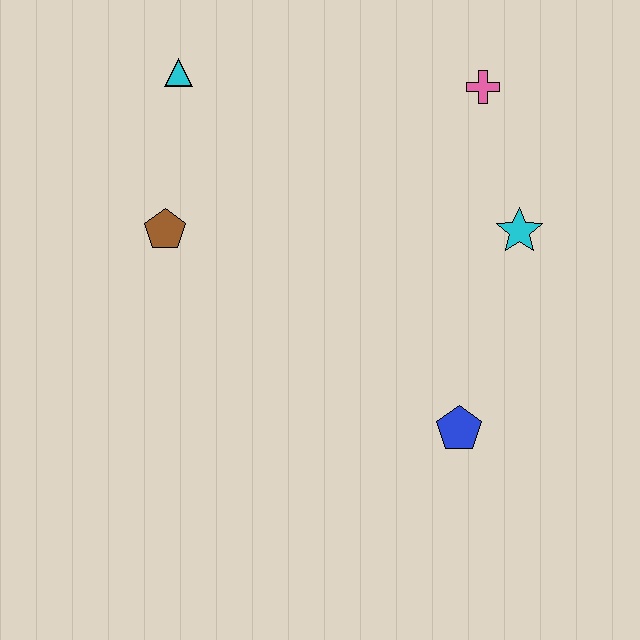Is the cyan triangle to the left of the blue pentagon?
Yes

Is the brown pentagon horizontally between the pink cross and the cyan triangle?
No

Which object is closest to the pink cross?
The cyan star is closest to the pink cross.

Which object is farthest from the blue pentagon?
The cyan triangle is farthest from the blue pentagon.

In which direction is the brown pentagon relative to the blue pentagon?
The brown pentagon is to the left of the blue pentagon.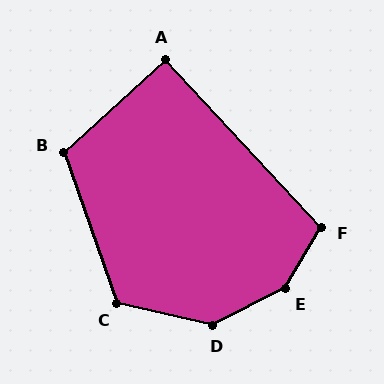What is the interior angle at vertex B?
Approximately 113 degrees (obtuse).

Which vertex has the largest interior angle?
E, at approximately 147 degrees.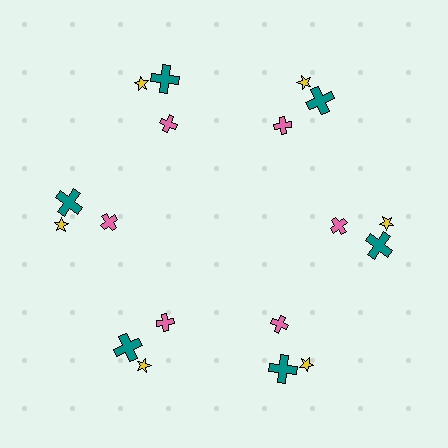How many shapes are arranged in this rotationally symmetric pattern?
There are 18 shapes, arranged in 6 groups of 3.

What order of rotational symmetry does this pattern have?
This pattern has 6-fold rotational symmetry.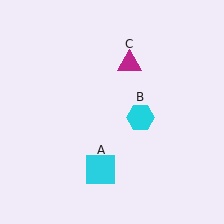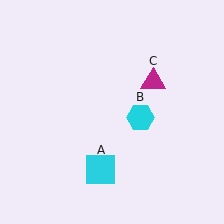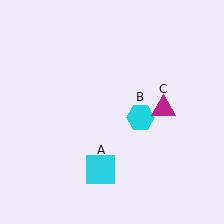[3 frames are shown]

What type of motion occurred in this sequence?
The magenta triangle (object C) rotated clockwise around the center of the scene.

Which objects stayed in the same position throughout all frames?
Cyan square (object A) and cyan hexagon (object B) remained stationary.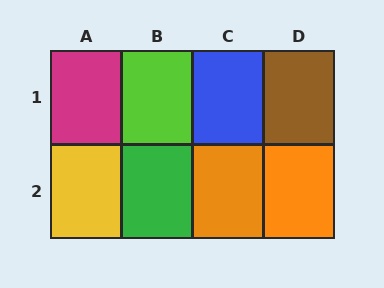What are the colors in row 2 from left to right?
Yellow, green, orange, orange.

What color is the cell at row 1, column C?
Blue.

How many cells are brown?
1 cell is brown.